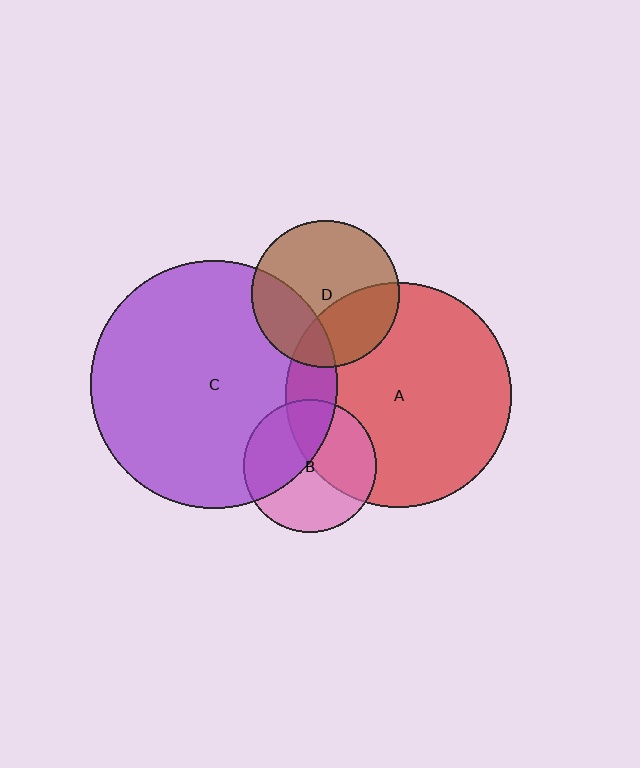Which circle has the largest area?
Circle C (purple).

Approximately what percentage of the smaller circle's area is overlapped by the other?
Approximately 15%.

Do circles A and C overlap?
Yes.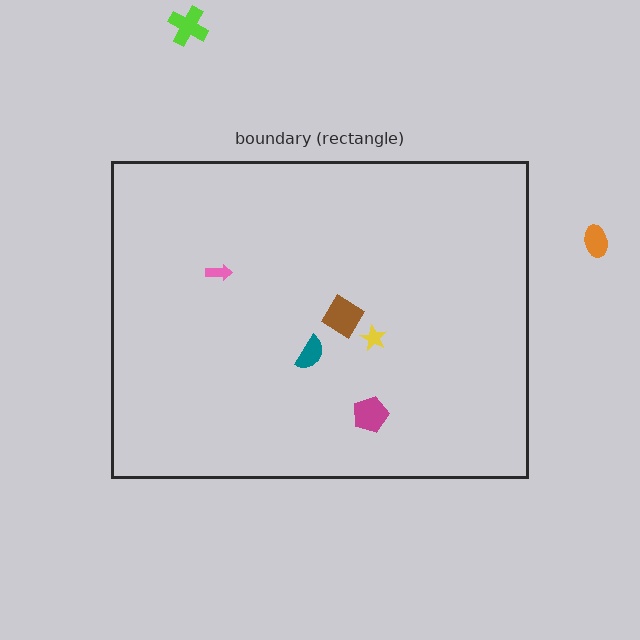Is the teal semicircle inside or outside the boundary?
Inside.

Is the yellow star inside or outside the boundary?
Inside.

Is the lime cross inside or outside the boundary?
Outside.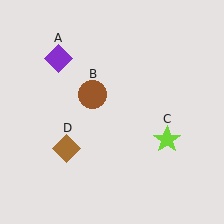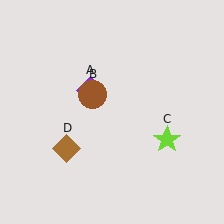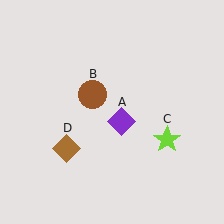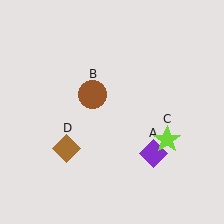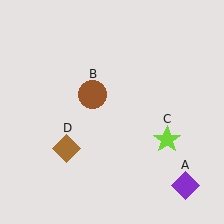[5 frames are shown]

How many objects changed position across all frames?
1 object changed position: purple diamond (object A).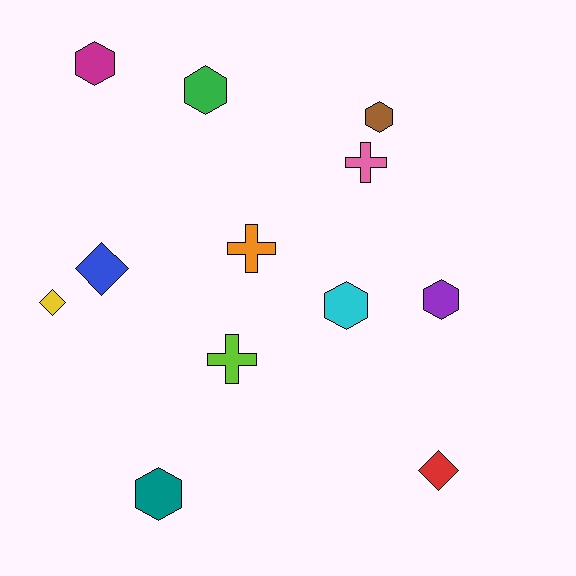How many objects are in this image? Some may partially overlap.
There are 12 objects.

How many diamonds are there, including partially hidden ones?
There are 3 diamonds.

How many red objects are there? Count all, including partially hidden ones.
There is 1 red object.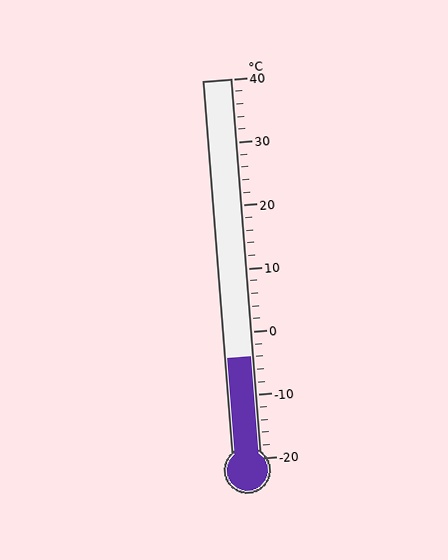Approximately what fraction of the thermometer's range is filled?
The thermometer is filled to approximately 25% of its range.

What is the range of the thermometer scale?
The thermometer scale ranges from -20°C to 40°C.